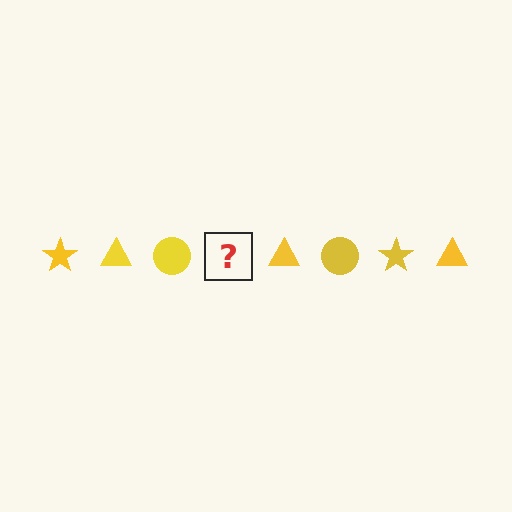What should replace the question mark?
The question mark should be replaced with a yellow star.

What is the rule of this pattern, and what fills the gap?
The rule is that the pattern cycles through star, triangle, circle shapes in yellow. The gap should be filled with a yellow star.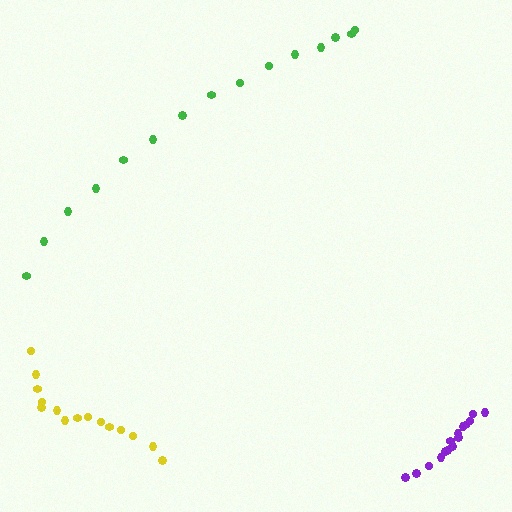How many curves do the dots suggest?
There are 3 distinct paths.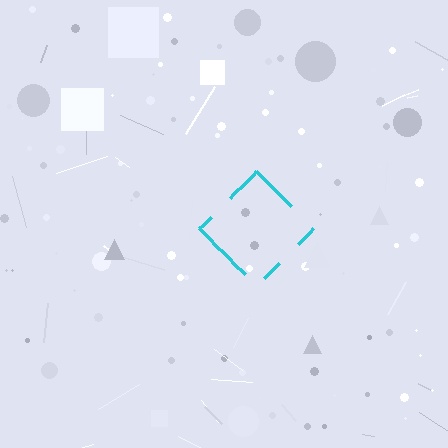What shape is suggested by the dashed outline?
The dashed outline suggests a diamond.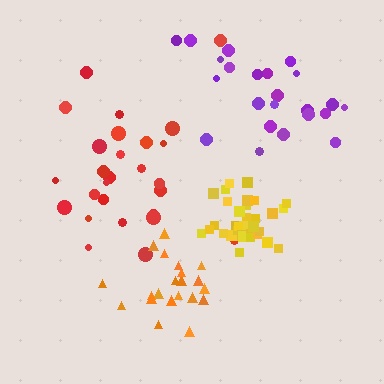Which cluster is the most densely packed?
Yellow.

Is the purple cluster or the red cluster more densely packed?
Purple.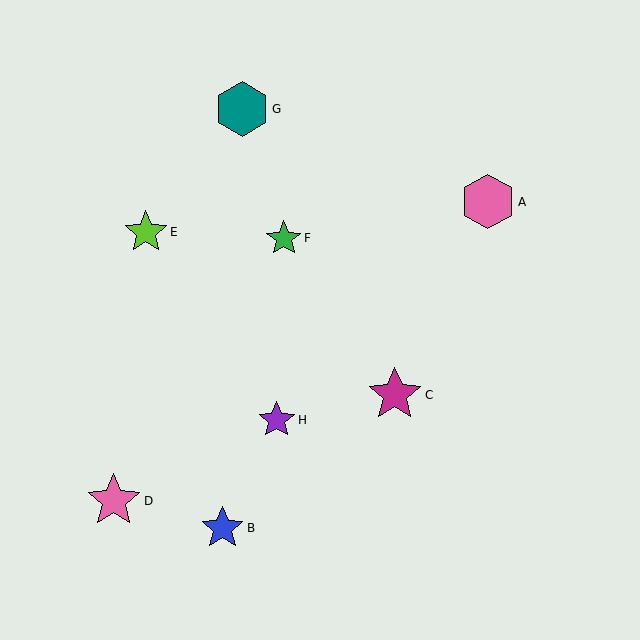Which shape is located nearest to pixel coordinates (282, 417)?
The purple star (labeled H) at (277, 420) is nearest to that location.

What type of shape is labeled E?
Shape E is a lime star.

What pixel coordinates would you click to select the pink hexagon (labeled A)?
Click at (488, 202) to select the pink hexagon A.